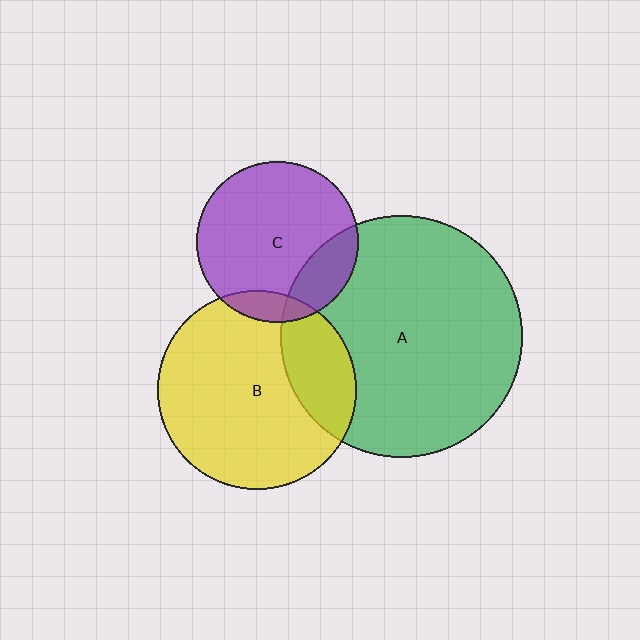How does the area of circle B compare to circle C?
Approximately 1.5 times.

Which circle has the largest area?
Circle A (green).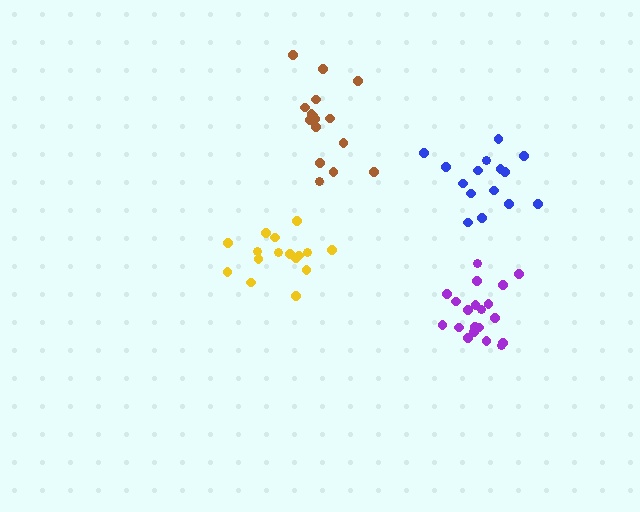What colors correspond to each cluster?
The clusters are colored: purple, brown, blue, yellow.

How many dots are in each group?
Group 1: 20 dots, Group 2: 16 dots, Group 3: 15 dots, Group 4: 16 dots (67 total).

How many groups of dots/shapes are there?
There are 4 groups.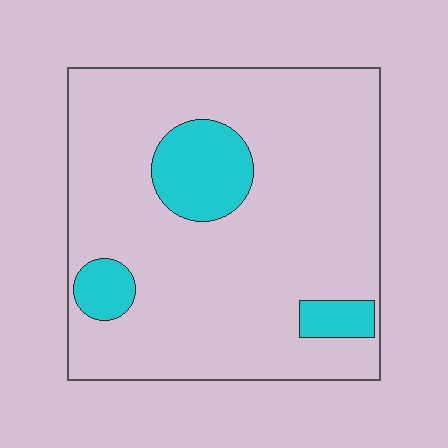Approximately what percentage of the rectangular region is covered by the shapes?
Approximately 15%.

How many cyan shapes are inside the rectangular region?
3.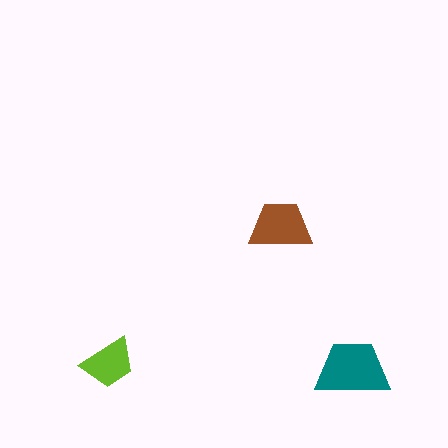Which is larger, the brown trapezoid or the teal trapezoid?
The teal one.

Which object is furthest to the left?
The lime trapezoid is leftmost.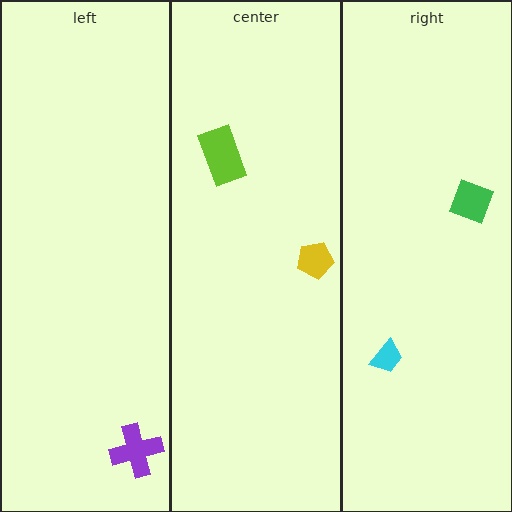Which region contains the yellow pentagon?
The center region.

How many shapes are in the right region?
2.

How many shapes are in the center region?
2.